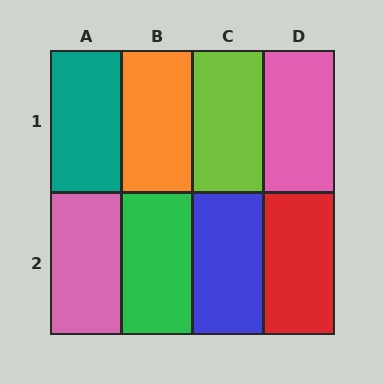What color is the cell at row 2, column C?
Blue.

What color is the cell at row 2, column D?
Red.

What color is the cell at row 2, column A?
Pink.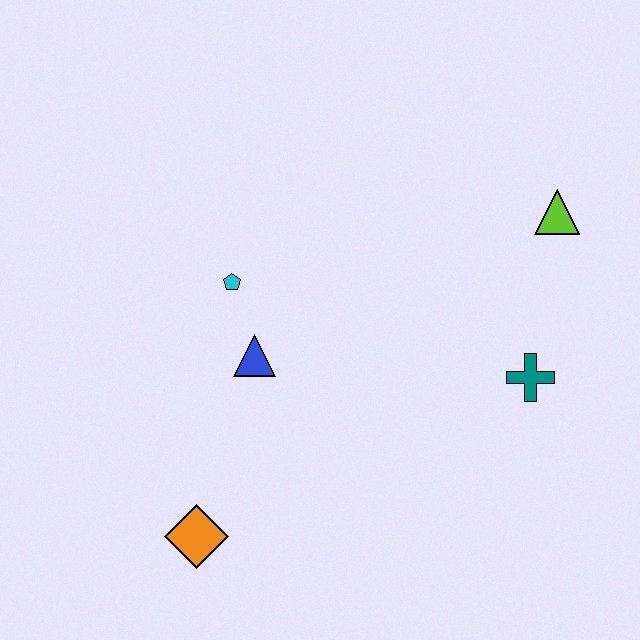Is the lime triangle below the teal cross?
No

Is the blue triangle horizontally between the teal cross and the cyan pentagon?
Yes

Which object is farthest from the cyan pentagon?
The lime triangle is farthest from the cyan pentagon.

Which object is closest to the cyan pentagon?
The blue triangle is closest to the cyan pentagon.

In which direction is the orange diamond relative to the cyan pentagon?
The orange diamond is below the cyan pentagon.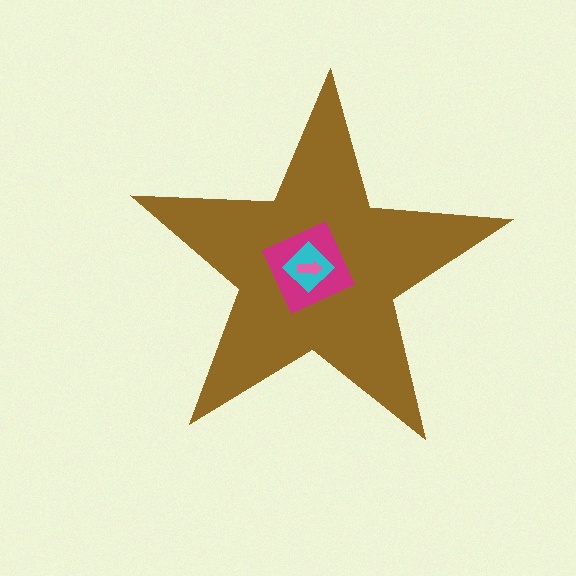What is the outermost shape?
The brown star.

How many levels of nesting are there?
4.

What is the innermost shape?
The pink arrow.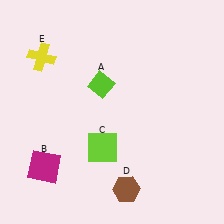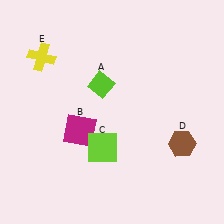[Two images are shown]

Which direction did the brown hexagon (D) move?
The brown hexagon (D) moved right.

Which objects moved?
The objects that moved are: the magenta square (B), the brown hexagon (D).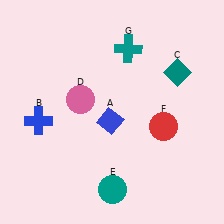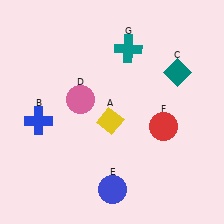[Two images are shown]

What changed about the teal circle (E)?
In Image 1, E is teal. In Image 2, it changed to blue.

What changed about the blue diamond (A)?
In Image 1, A is blue. In Image 2, it changed to yellow.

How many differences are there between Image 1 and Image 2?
There are 2 differences between the two images.